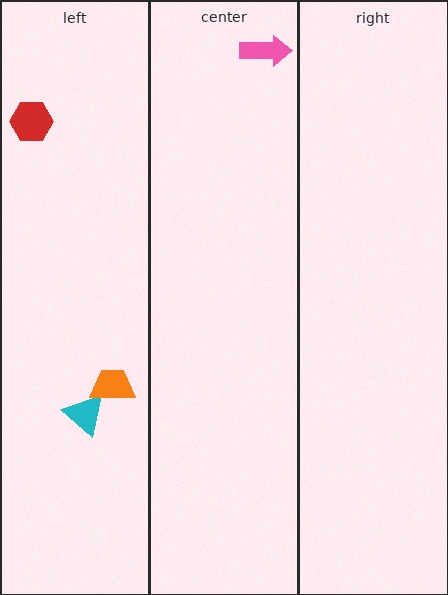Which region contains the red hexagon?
The left region.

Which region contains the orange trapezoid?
The left region.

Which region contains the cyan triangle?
The left region.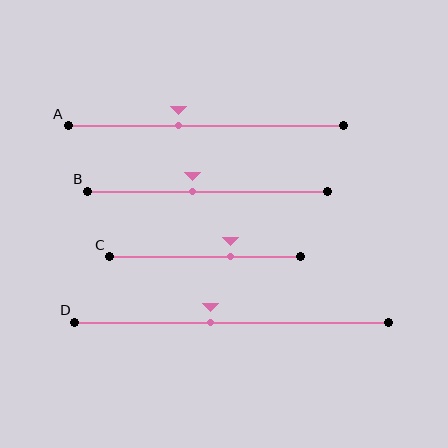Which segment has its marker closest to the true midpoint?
Segment B has its marker closest to the true midpoint.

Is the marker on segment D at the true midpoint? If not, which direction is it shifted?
No, the marker on segment D is shifted to the left by about 7% of the segment length.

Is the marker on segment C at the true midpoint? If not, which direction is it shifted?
No, the marker on segment C is shifted to the right by about 13% of the segment length.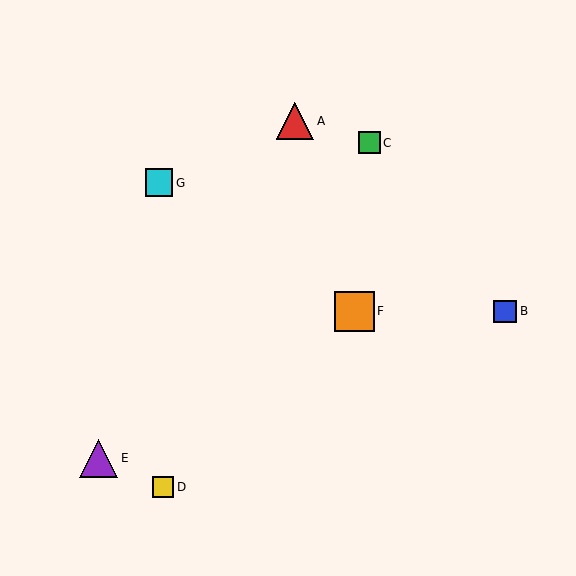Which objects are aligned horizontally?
Objects B, F are aligned horizontally.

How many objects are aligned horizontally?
2 objects (B, F) are aligned horizontally.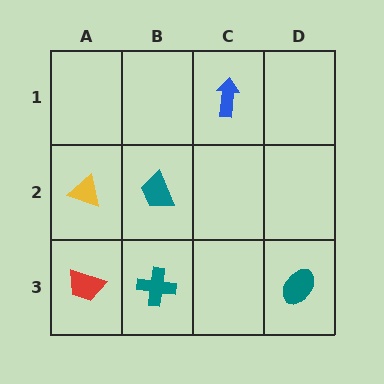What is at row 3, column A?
A red trapezoid.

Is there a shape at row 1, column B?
No, that cell is empty.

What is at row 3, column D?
A teal ellipse.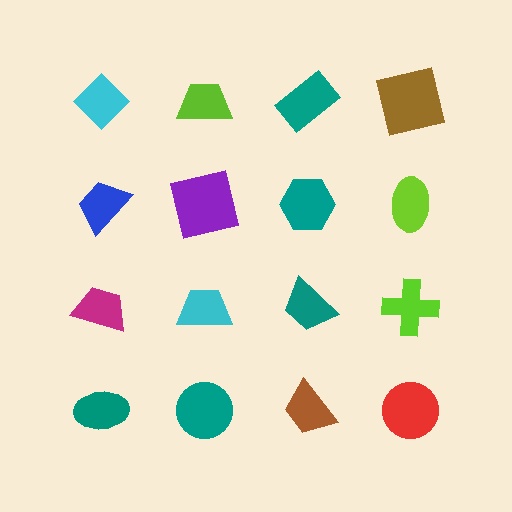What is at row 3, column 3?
A teal trapezoid.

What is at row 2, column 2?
A purple square.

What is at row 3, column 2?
A cyan trapezoid.